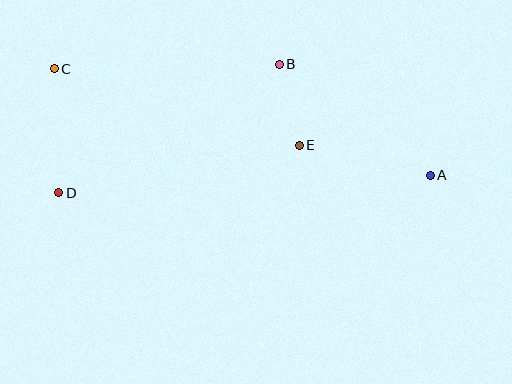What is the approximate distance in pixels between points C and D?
The distance between C and D is approximately 124 pixels.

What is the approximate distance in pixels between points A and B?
The distance between A and B is approximately 187 pixels.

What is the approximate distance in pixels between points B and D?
The distance between B and D is approximately 255 pixels.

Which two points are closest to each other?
Points B and E are closest to each other.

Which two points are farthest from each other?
Points A and C are farthest from each other.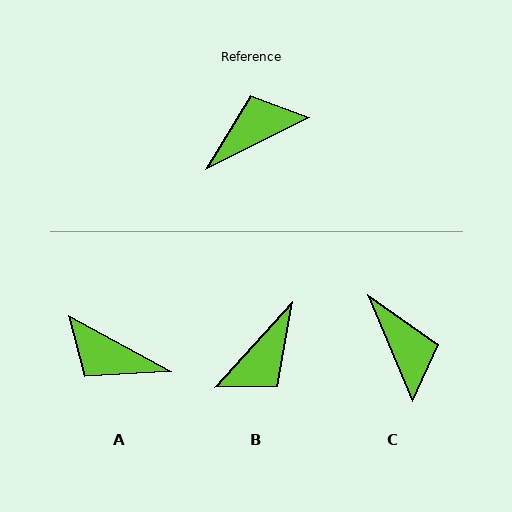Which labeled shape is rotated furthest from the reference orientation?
B, about 159 degrees away.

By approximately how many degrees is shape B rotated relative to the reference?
Approximately 159 degrees clockwise.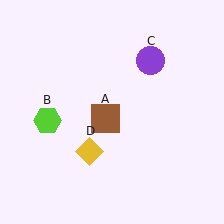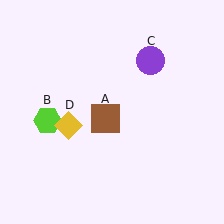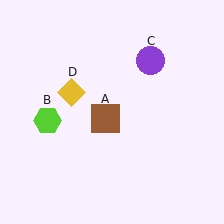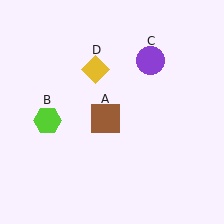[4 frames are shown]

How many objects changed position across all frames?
1 object changed position: yellow diamond (object D).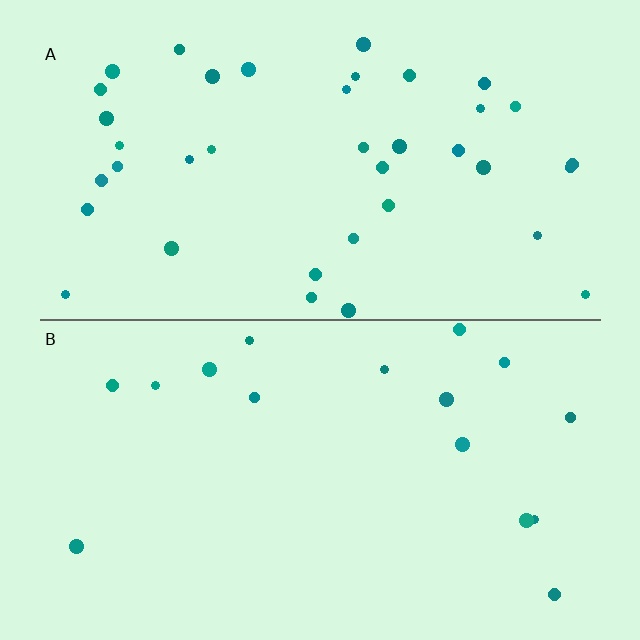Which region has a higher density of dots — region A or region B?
A (the top).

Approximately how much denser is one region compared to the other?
Approximately 2.3× — region A over region B.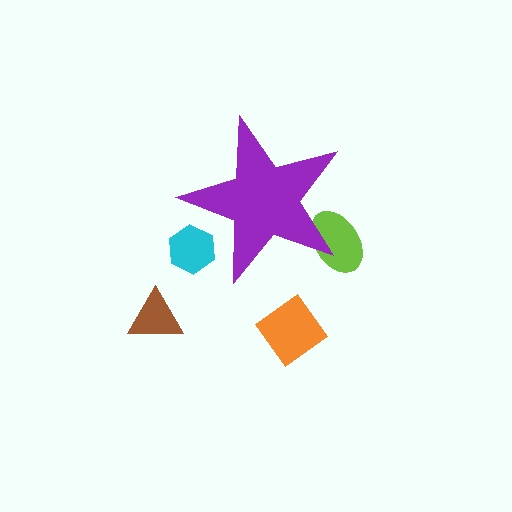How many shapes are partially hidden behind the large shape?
2 shapes are partially hidden.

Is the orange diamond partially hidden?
No, the orange diamond is fully visible.